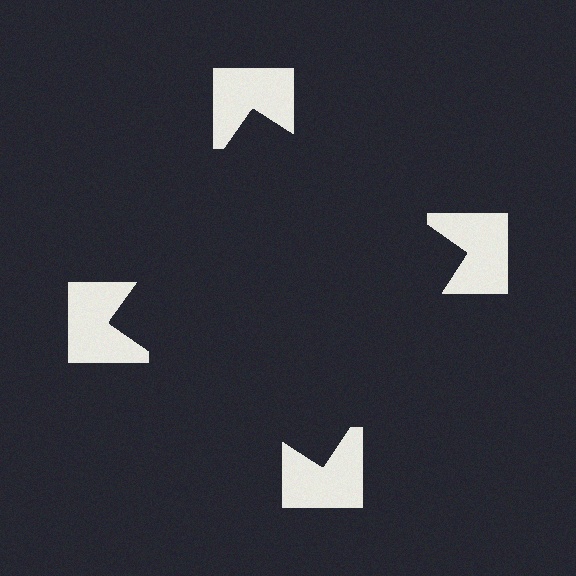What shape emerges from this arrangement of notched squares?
An illusory square — its edges are inferred from the aligned wedge cuts in the notched squares, not physically drawn.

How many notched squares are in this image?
There are 4 — one at each vertex of the illusory square.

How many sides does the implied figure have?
4 sides.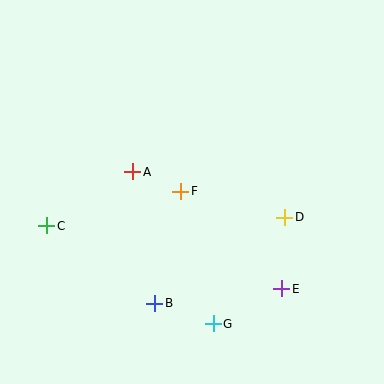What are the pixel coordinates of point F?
Point F is at (181, 191).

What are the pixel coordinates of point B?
Point B is at (155, 303).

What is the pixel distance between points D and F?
The distance between D and F is 107 pixels.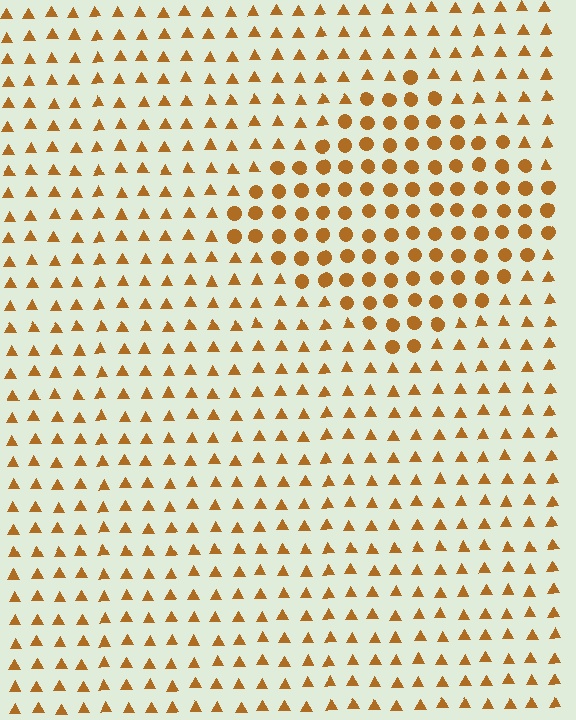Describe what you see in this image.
The image is filled with small brown elements arranged in a uniform grid. A diamond-shaped region contains circles, while the surrounding area contains triangles. The boundary is defined purely by the change in element shape.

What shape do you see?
I see a diamond.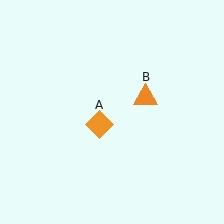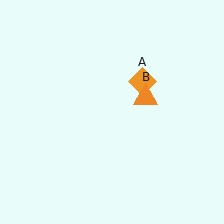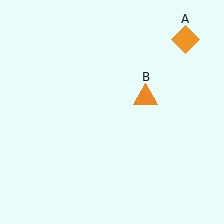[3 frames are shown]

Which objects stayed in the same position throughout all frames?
Orange triangle (object B) remained stationary.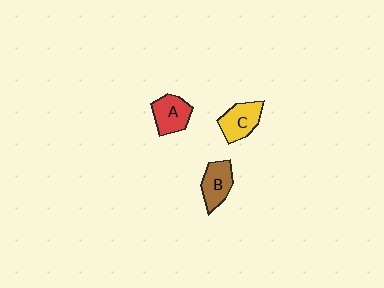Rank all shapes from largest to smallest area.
From largest to smallest: C (yellow), A (red), B (brown).